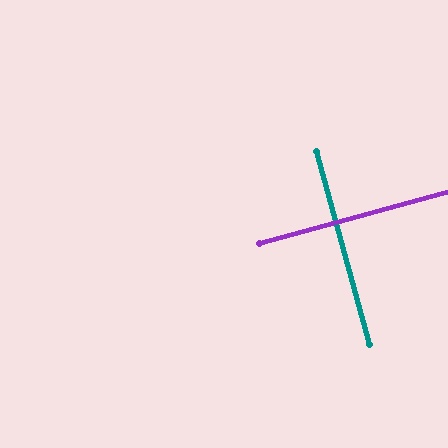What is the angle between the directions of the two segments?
Approximately 90 degrees.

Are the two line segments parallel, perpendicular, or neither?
Perpendicular — they meet at approximately 90°.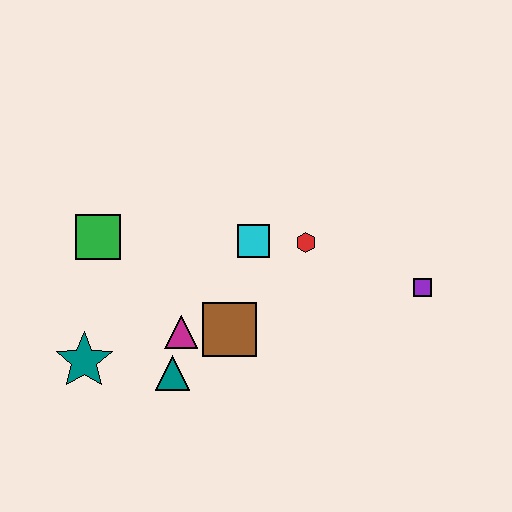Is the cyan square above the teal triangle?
Yes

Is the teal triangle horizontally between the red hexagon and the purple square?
No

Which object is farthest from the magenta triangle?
The purple square is farthest from the magenta triangle.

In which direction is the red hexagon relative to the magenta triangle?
The red hexagon is to the right of the magenta triangle.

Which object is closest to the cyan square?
The red hexagon is closest to the cyan square.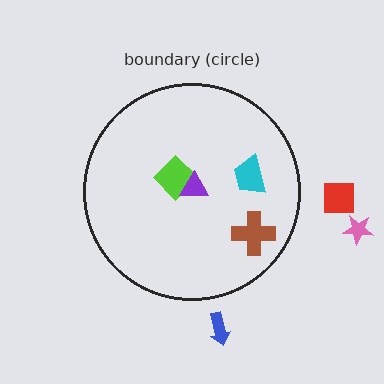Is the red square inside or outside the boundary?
Outside.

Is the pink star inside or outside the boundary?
Outside.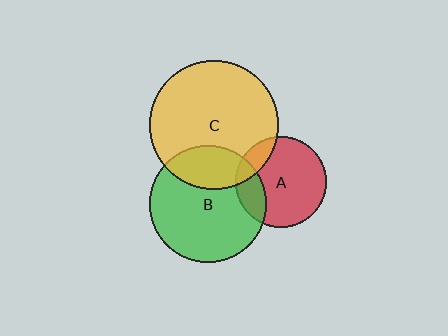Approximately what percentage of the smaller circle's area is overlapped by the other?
Approximately 20%.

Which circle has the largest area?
Circle C (yellow).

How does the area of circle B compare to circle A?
Approximately 1.6 times.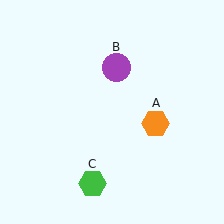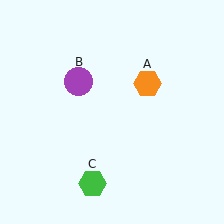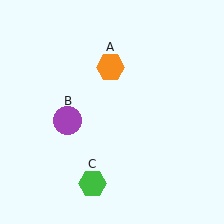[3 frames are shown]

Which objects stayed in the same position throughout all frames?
Green hexagon (object C) remained stationary.